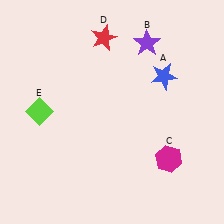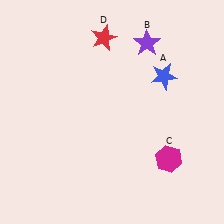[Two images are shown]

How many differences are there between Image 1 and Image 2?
There is 1 difference between the two images.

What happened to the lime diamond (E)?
The lime diamond (E) was removed in Image 2. It was in the top-left area of Image 1.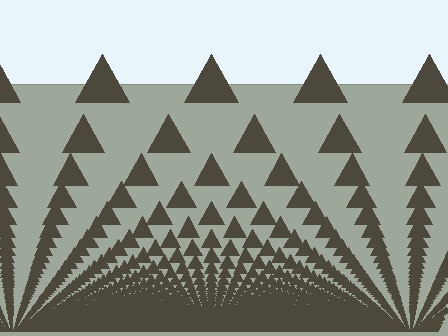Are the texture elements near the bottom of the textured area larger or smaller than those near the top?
Smaller. The gradient is inverted — elements near the bottom are smaller and denser.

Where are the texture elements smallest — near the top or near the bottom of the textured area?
Near the bottom.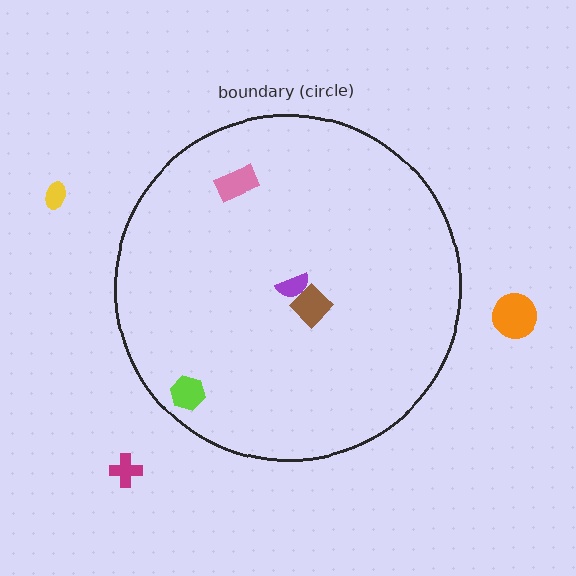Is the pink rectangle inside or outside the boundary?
Inside.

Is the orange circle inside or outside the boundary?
Outside.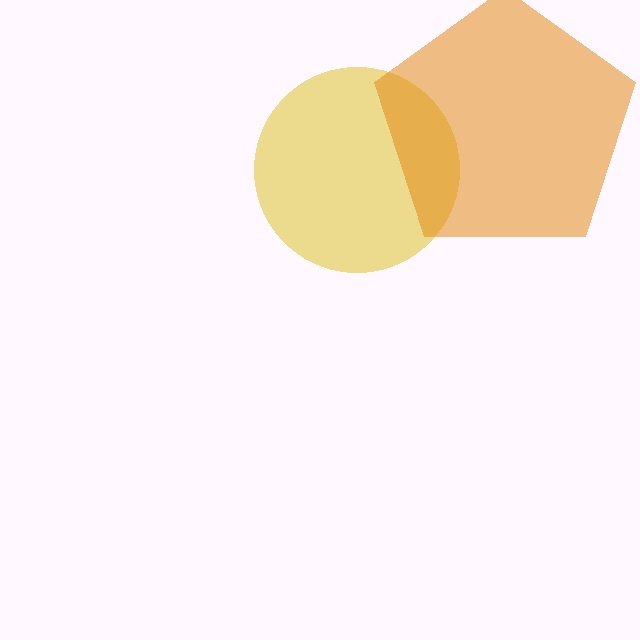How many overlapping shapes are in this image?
There are 2 overlapping shapes in the image.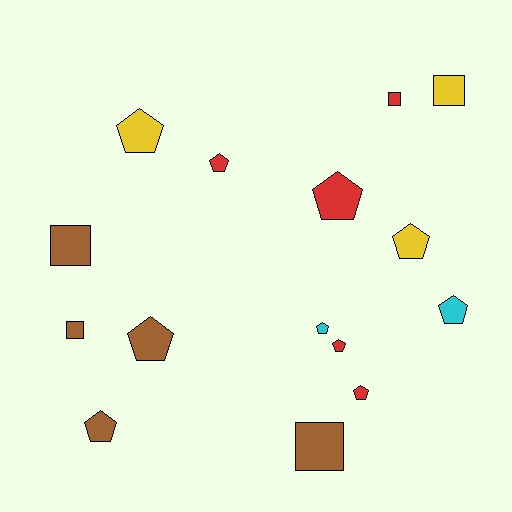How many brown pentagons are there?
There are 2 brown pentagons.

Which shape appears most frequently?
Pentagon, with 10 objects.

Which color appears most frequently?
Red, with 5 objects.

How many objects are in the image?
There are 15 objects.